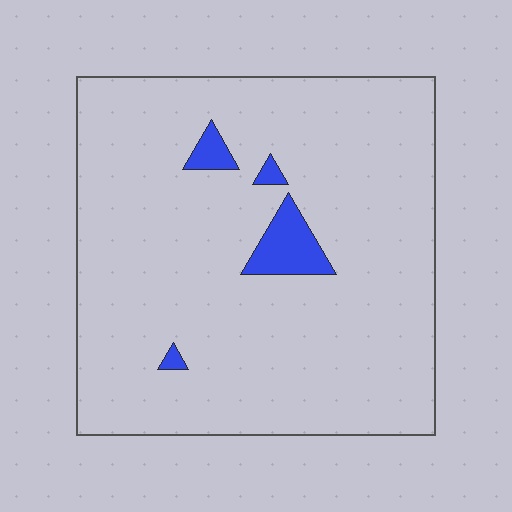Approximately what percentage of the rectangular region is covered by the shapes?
Approximately 5%.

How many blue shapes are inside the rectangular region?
4.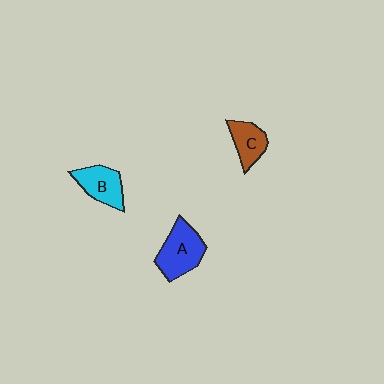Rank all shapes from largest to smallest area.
From largest to smallest: A (blue), B (cyan), C (brown).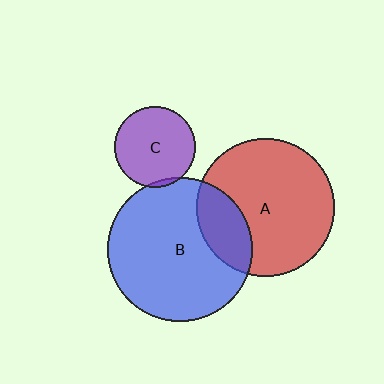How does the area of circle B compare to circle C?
Approximately 3.2 times.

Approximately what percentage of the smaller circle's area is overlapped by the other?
Approximately 5%.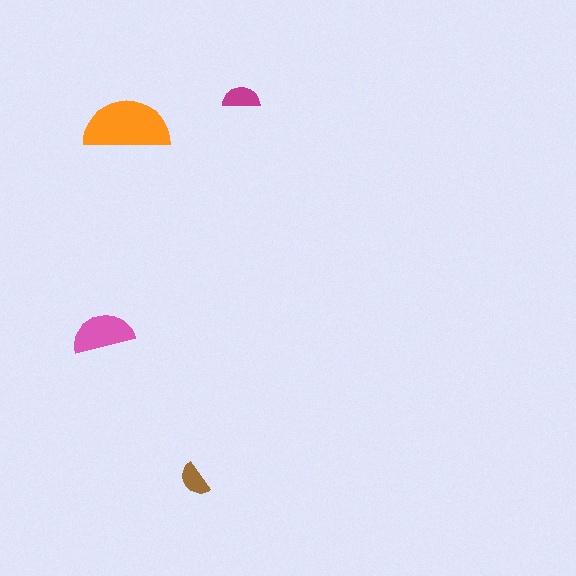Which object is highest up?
The magenta semicircle is topmost.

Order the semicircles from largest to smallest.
the orange one, the pink one, the magenta one, the brown one.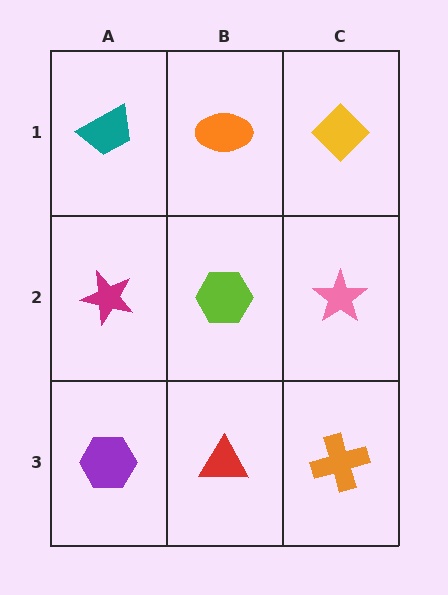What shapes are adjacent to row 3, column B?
A lime hexagon (row 2, column B), a purple hexagon (row 3, column A), an orange cross (row 3, column C).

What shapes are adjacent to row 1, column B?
A lime hexagon (row 2, column B), a teal trapezoid (row 1, column A), a yellow diamond (row 1, column C).